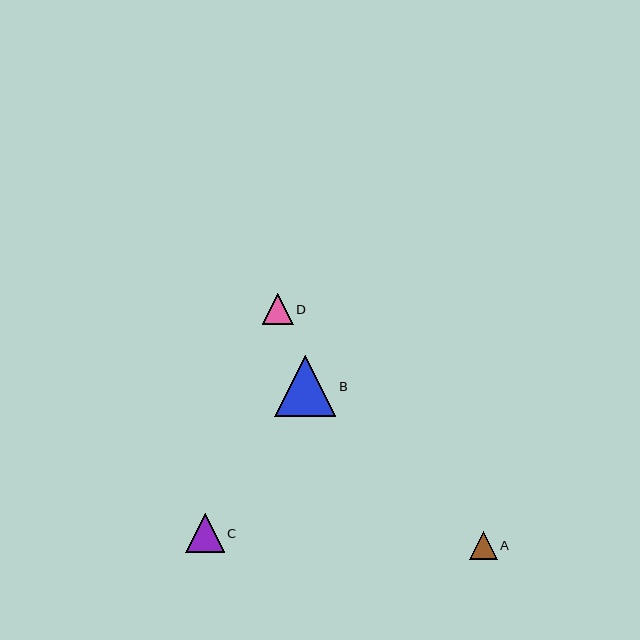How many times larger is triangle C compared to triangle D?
Triangle C is approximately 1.2 times the size of triangle D.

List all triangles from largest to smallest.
From largest to smallest: B, C, D, A.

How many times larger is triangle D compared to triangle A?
Triangle D is approximately 1.1 times the size of triangle A.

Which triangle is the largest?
Triangle B is the largest with a size of approximately 61 pixels.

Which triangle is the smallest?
Triangle A is the smallest with a size of approximately 28 pixels.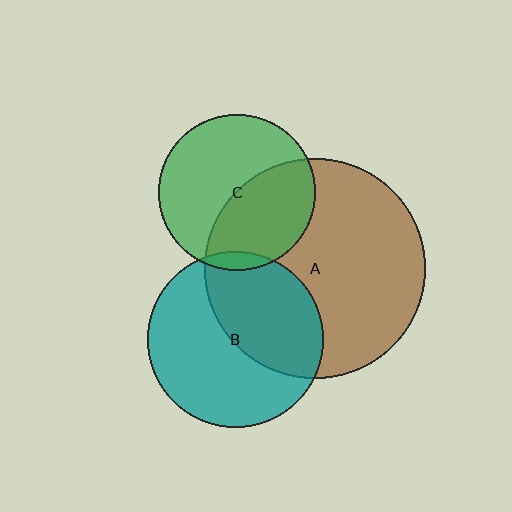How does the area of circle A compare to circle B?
Approximately 1.6 times.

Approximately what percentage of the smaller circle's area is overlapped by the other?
Approximately 45%.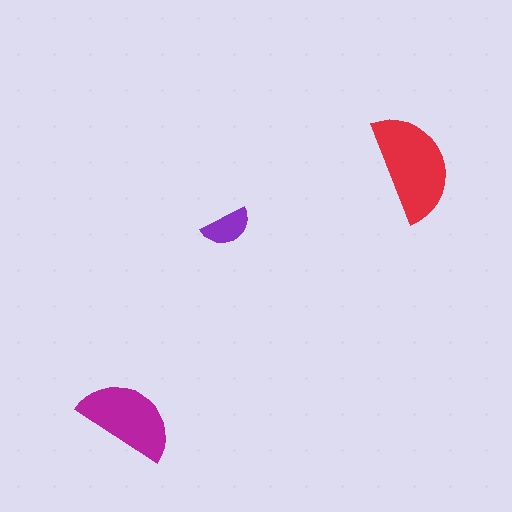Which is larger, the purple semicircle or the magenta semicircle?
The magenta one.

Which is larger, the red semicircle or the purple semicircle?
The red one.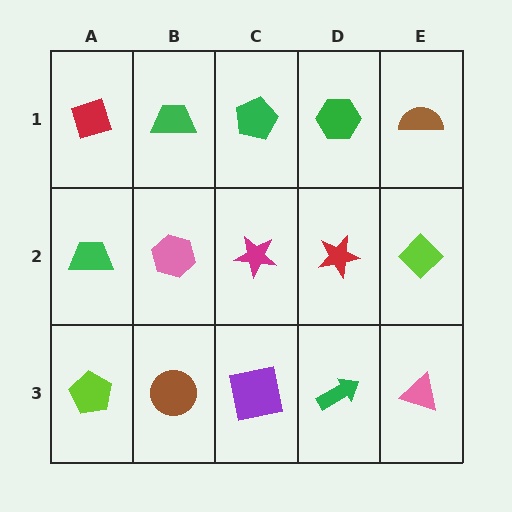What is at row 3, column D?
A green arrow.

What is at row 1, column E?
A brown semicircle.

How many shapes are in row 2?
5 shapes.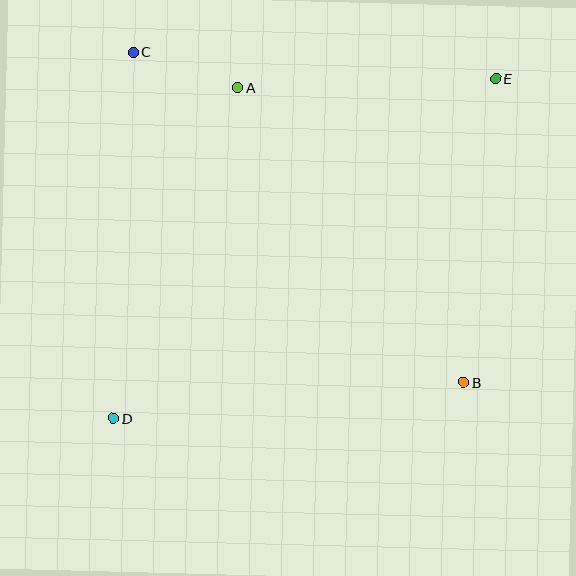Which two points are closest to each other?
Points A and C are closest to each other.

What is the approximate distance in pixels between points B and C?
The distance between B and C is approximately 467 pixels.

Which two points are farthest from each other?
Points D and E are farthest from each other.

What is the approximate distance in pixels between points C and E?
The distance between C and E is approximately 363 pixels.